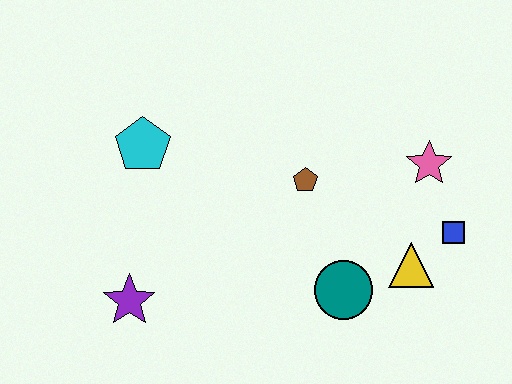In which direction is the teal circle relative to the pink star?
The teal circle is below the pink star.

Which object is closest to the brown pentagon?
The teal circle is closest to the brown pentagon.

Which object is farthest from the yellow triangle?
The cyan pentagon is farthest from the yellow triangle.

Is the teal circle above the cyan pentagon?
No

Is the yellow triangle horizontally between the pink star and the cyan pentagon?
Yes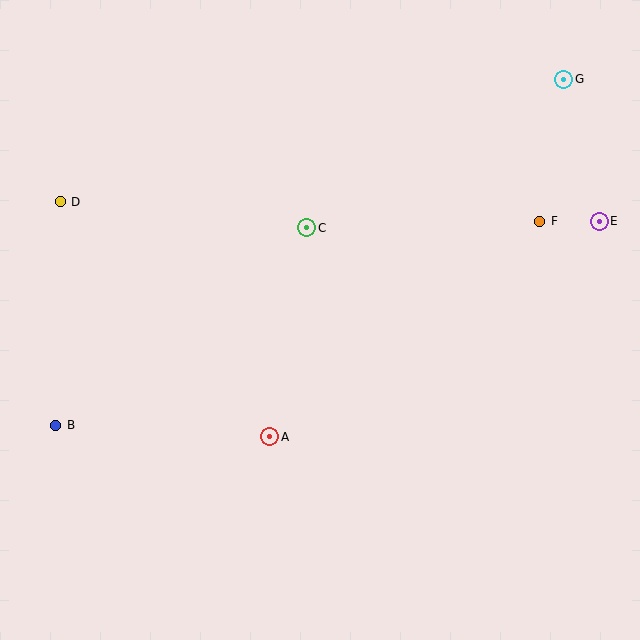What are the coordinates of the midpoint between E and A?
The midpoint between E and A is at (434, 329).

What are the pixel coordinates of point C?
Point C is at (307, 228).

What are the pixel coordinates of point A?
Point A is at (270, 437).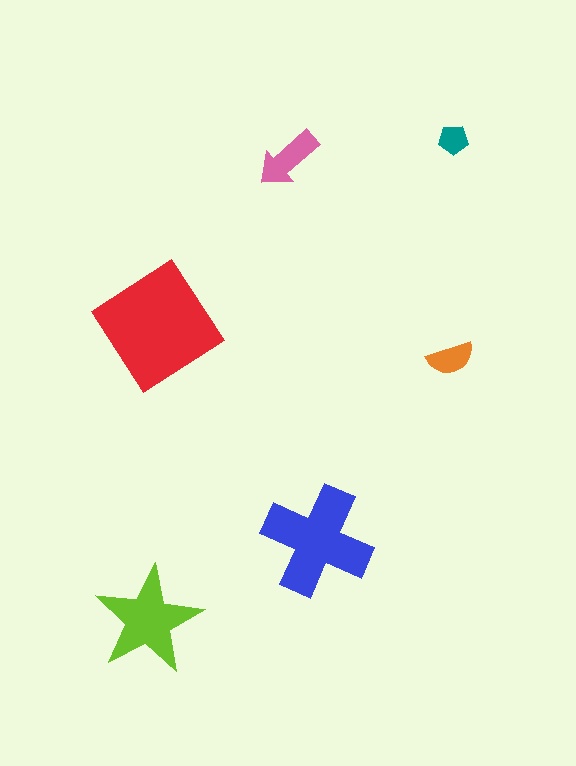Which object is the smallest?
The teal pentagon.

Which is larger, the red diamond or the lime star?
The red diamond.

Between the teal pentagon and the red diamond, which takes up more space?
The red diamond.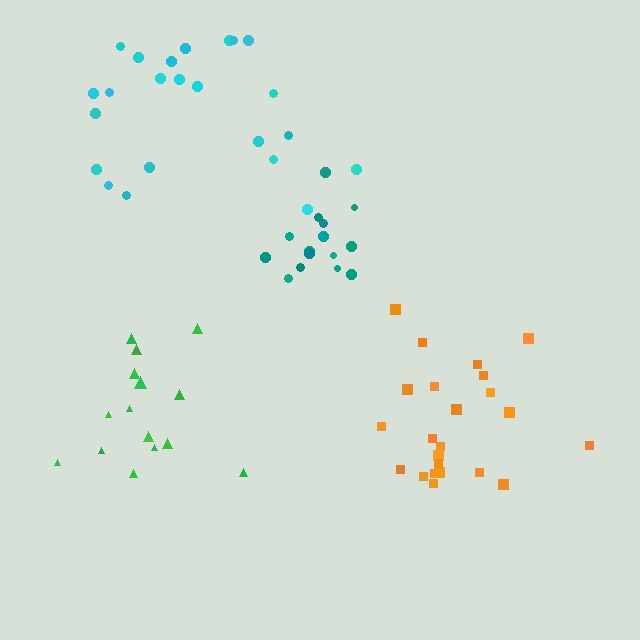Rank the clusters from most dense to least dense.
teal, orange, green, cyan.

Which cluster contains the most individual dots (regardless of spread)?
Cyan (23).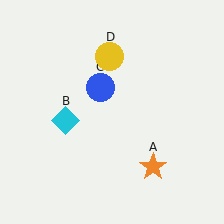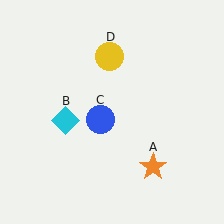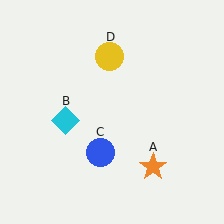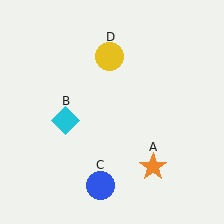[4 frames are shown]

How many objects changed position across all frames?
1 object changed position: blue circle (object C).